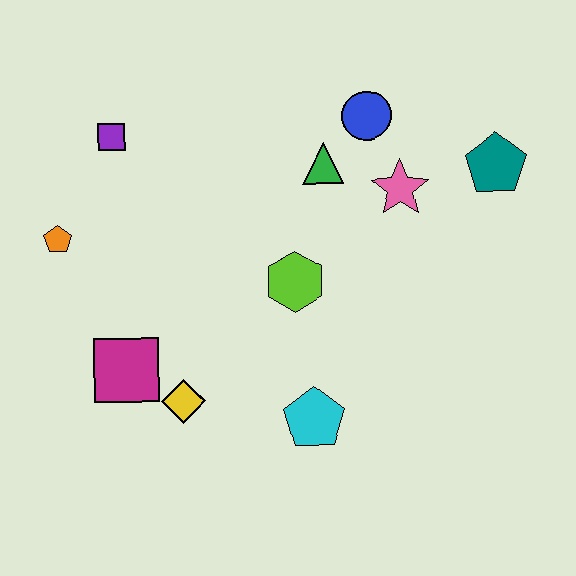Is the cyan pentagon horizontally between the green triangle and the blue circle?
No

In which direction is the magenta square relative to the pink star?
The magenta square is to the left of the pink star.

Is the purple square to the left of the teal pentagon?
Yes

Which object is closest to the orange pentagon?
The purple square is closest to the orange pentagon.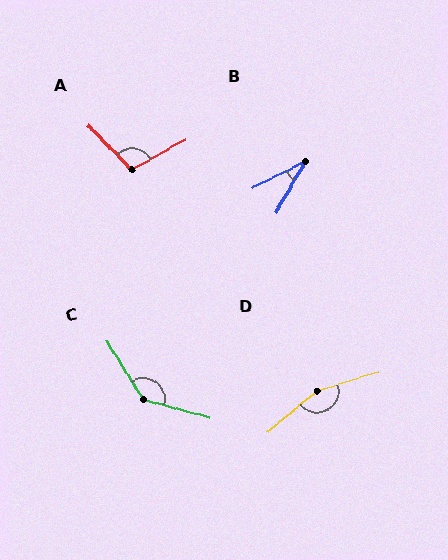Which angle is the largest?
D, at approximately 158 degrees.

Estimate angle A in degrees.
Approximately 105 degrees.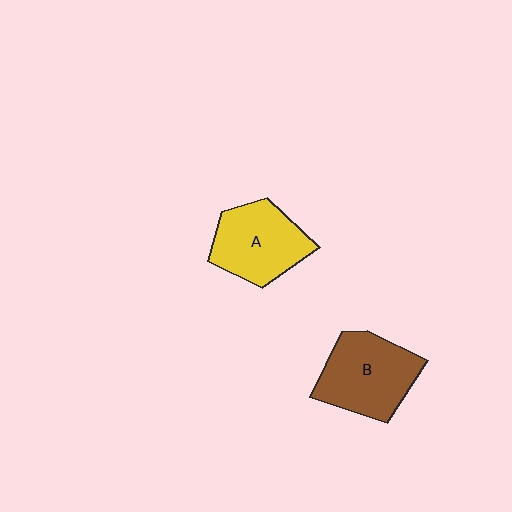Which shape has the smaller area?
Shape A (yellow).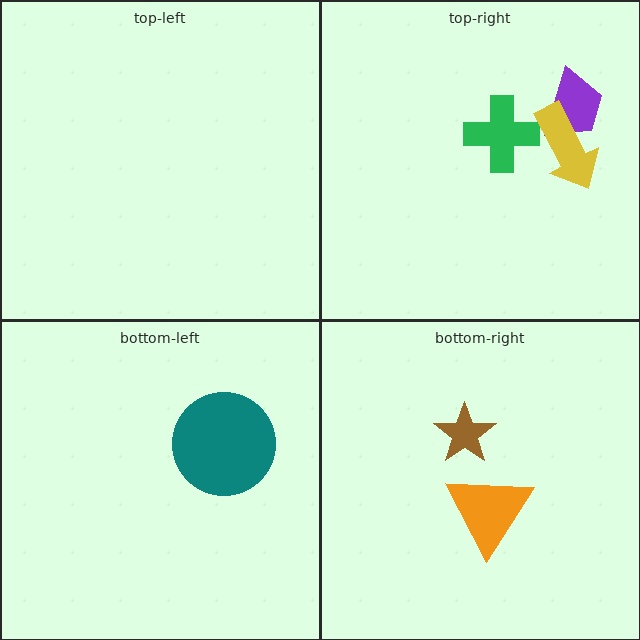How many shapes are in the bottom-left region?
1.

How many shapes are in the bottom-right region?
2.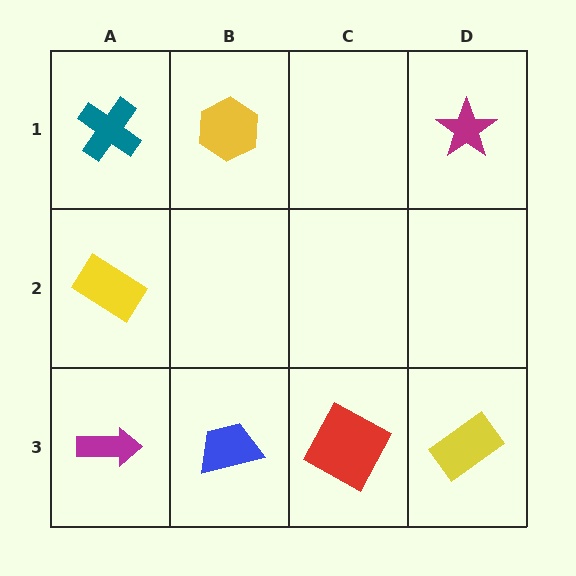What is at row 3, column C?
A red square.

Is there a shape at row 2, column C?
No, that cell is empty.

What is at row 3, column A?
A magenta arrow.